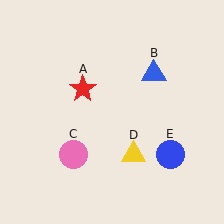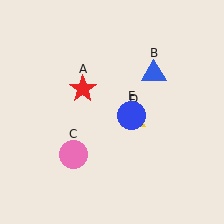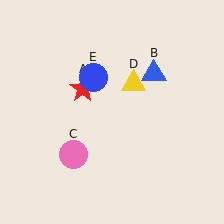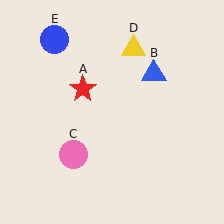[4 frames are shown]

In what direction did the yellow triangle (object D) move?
The yellow triangle (object D) moved up.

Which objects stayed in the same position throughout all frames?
Red star (object A) and blue triangle (object B) and pink circle (object C) remained stationary.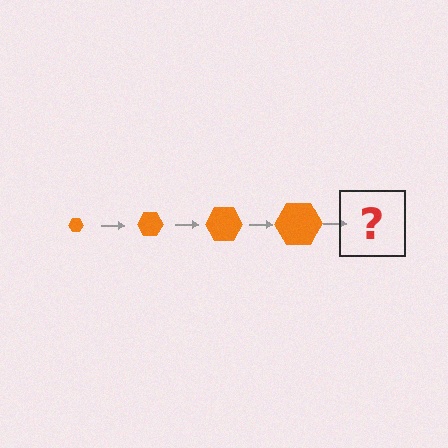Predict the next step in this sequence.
The next step is an orange hexagon, larger than the previous one.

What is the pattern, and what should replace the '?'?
The pattern is that the hexagon gets progressively larger each step. The '?' should be an orange hexagon, larger than the previous one.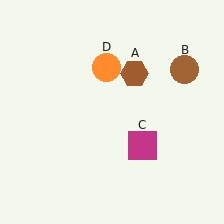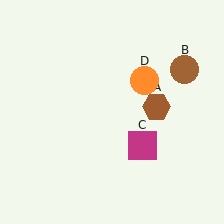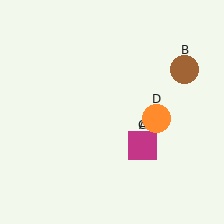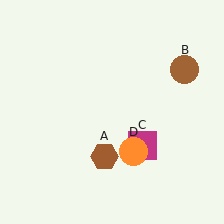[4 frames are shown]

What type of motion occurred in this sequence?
The brown hexagon (object A), orange circle (object D) rotated clockwise around the center of the scene.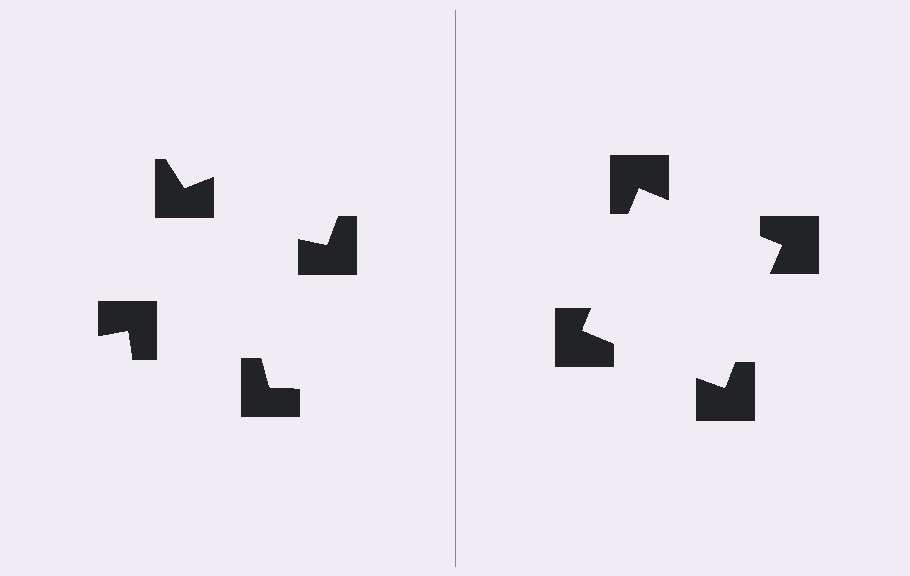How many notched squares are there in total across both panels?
8 — 4 on each side.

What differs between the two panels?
The notched squares are positioned identically on both sides; only the wedge orientations differ. On the right they align to a square; on the left they are misaligned.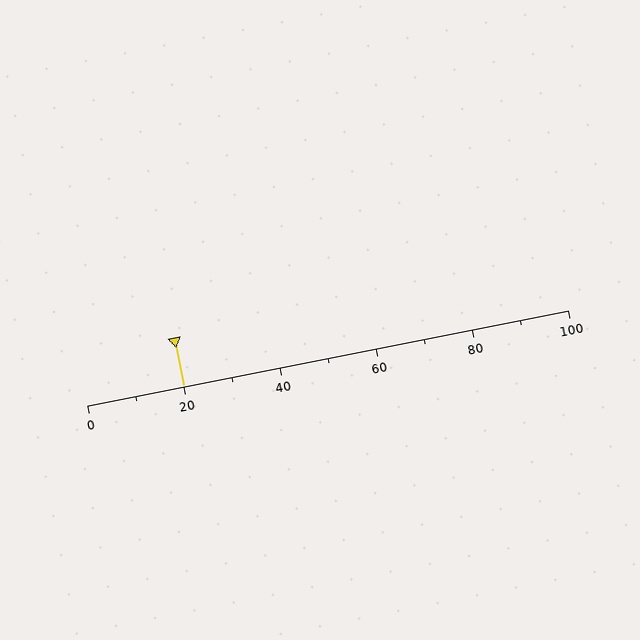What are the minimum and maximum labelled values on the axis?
The axis runs from 0 to 100.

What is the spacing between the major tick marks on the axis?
The major ticks are spaced 20 apart.